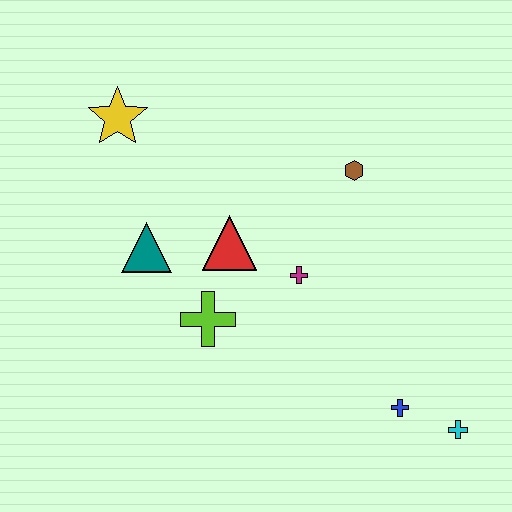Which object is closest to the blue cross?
The cyan cross is closest to the blue cross.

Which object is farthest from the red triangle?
The cyan cross is farthest from the red triangle.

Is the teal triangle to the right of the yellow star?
Yes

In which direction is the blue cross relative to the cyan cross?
The blue cross is to the left of the cyan cross.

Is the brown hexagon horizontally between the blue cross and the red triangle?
Yes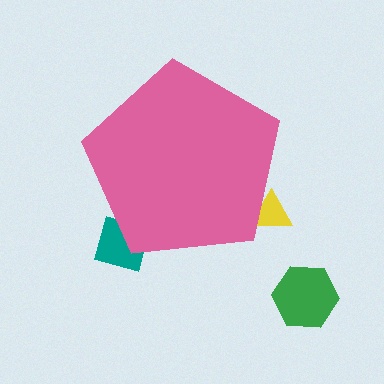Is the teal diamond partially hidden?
Yes, the teal diamond is partially hidden behind the pink pentagon.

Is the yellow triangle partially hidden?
Yes, the yellow triangle is partially hidden behind the pink pentagon.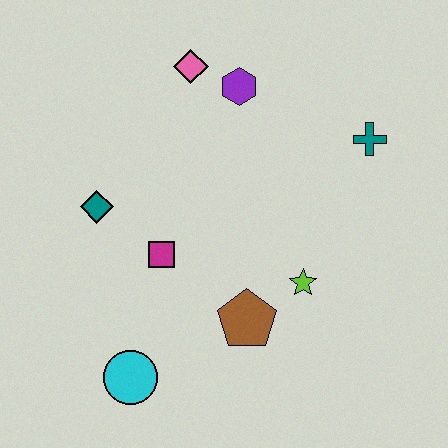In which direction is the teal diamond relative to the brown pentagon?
The teal diamond is to the left of the brown pentagon.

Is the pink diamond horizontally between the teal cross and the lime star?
No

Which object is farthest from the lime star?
The pink diamond is farthest from the lime star.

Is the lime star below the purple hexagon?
Yes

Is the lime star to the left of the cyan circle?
No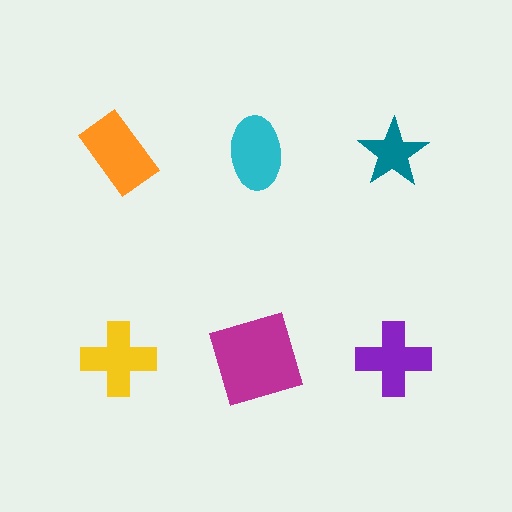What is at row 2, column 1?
A yellow cross.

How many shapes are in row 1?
3 shapes.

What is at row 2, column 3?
A purple cross.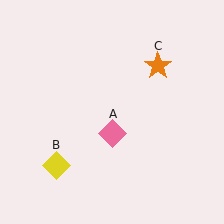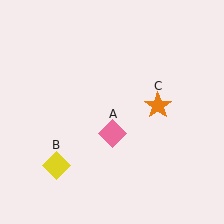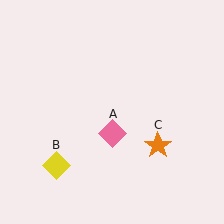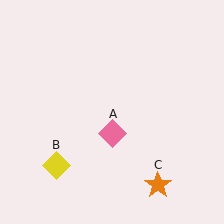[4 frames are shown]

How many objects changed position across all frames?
1 object changed position: orange star (object C).